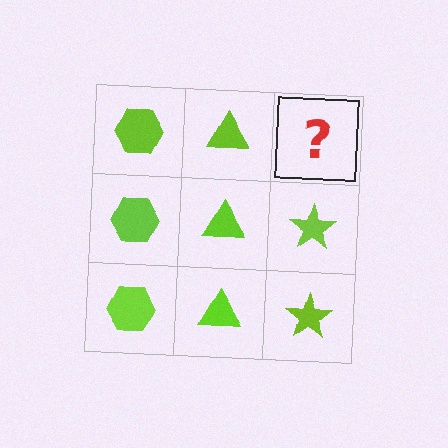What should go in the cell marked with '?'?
The missing cell should contain a lime star.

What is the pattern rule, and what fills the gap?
The rule is that each column has a consistent shape. The gap should be filled with a lime star.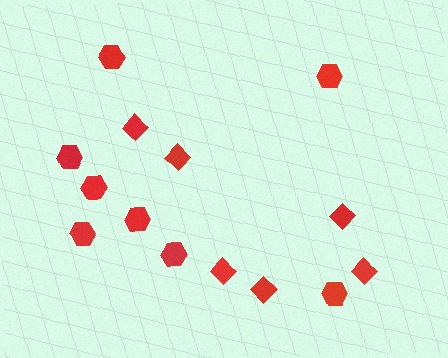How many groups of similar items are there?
There are 2 groups: one group of diamonds (6) and one group of hexagons (8).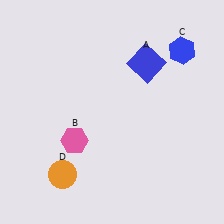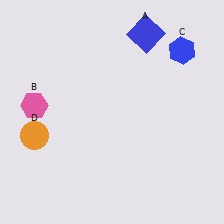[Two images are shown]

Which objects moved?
The objects that moved are: the blue square (A), the pink hexagon (B), the orange circle (D).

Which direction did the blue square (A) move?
The blue square (A) moved up.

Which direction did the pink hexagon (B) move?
The pink hexagon (B) moved left.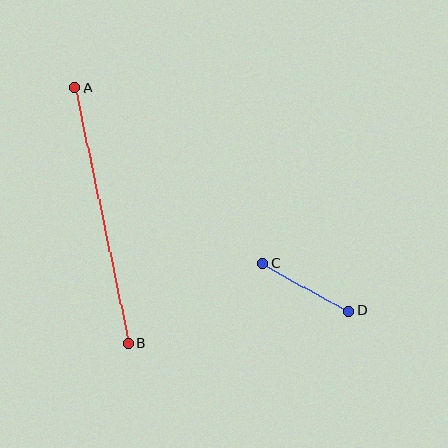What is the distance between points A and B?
The distance is approximately 261 pixels.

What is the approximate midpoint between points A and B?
The midpoint is at approximately (102, 215) pixels.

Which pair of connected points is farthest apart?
Points A and B are farthest apart.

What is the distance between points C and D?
The distance is approximately 98 pixels.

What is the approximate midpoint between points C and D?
The midpoint is at approximately (306, 287) pixels.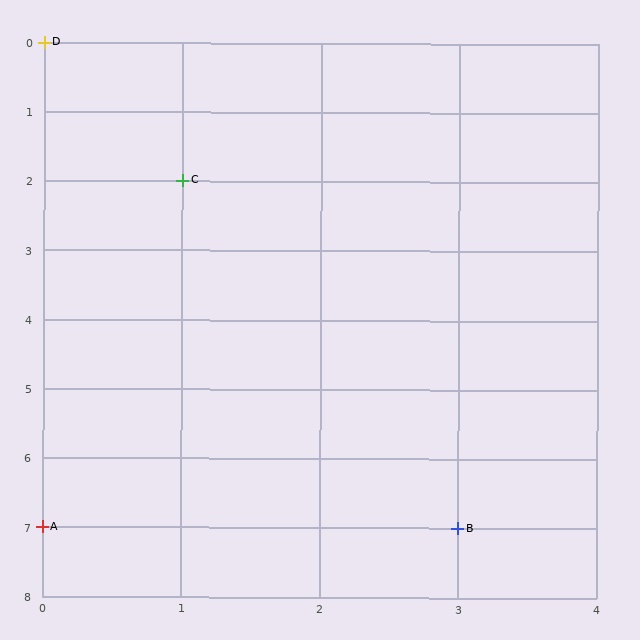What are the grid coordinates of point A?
Point A is at grid coordinates (0, 7).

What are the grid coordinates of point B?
Point B is at grid coordinates (3, 7).